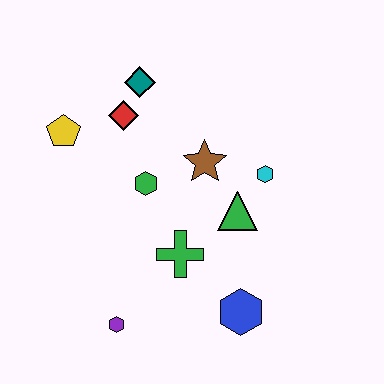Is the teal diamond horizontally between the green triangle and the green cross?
No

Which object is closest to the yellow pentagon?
The red diamond is closest to the yellow pentagon.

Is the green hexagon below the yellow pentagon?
Yes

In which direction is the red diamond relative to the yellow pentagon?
The red diamond is to the right of the yellow pentagon.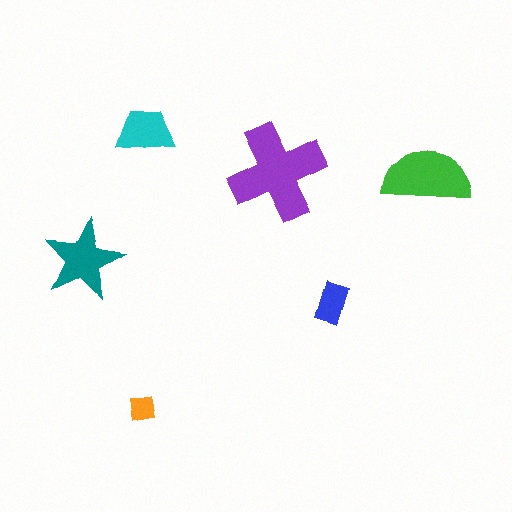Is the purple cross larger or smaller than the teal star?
Larger.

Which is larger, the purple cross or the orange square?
The purple cross.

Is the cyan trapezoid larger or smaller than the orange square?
Larger.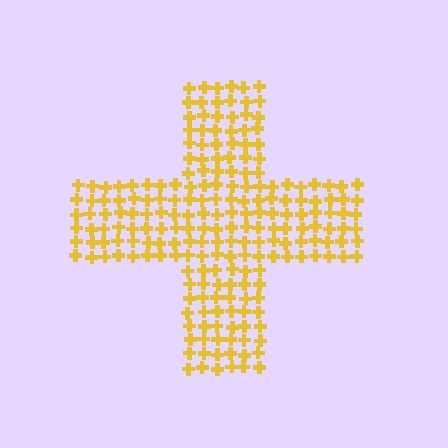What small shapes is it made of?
It is made of small crosses.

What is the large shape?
The large shape is a cross.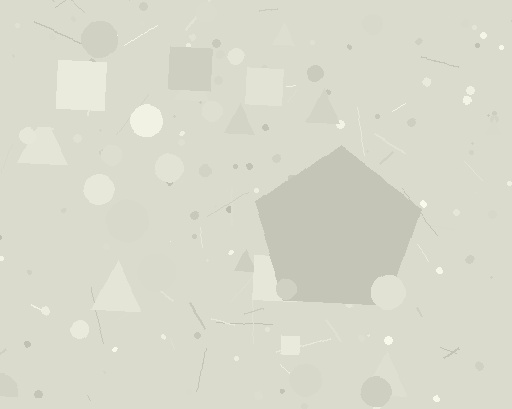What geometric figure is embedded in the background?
A pentagon is embedded in the background.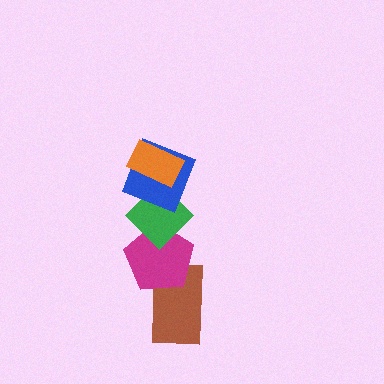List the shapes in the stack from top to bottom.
From top to bottom: the orange rectangle, the blue square, the green diamond, the magenta pentagon, the brown rectangle.